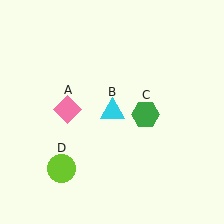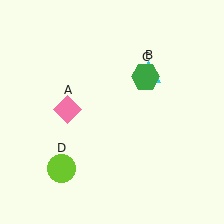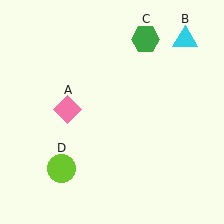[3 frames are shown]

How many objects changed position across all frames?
2 objects changed position: cyan triangle (object B), green hexagon (object C).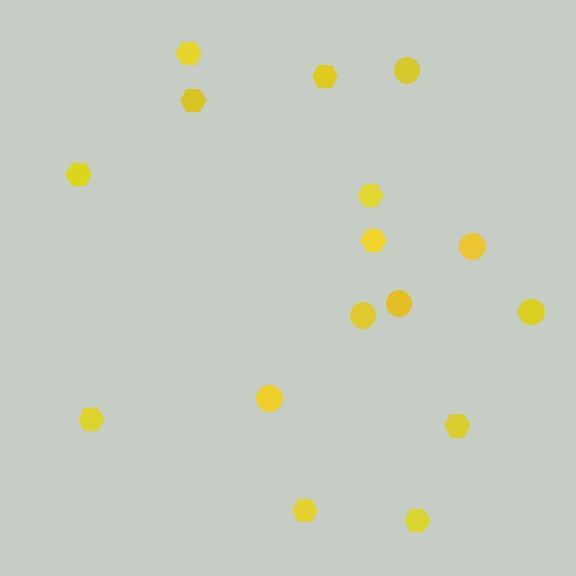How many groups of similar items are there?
There are 2 groups: one group of hexagons (10) and one group of circles (6).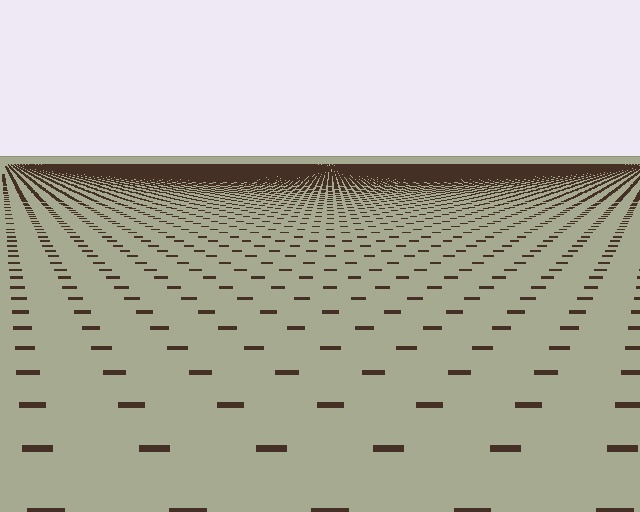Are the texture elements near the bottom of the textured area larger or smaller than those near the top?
Larger. Near the bottom, elements are closer to the viewer and appear at a bigger on-screen size.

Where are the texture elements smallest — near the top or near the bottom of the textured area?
Near the top.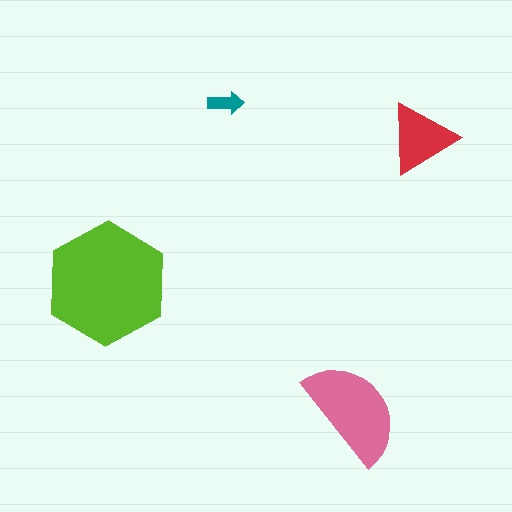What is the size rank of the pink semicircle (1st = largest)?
2nd.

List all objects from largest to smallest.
The lime hexagon, the pink semicircle, the red triangle, the teal arrow.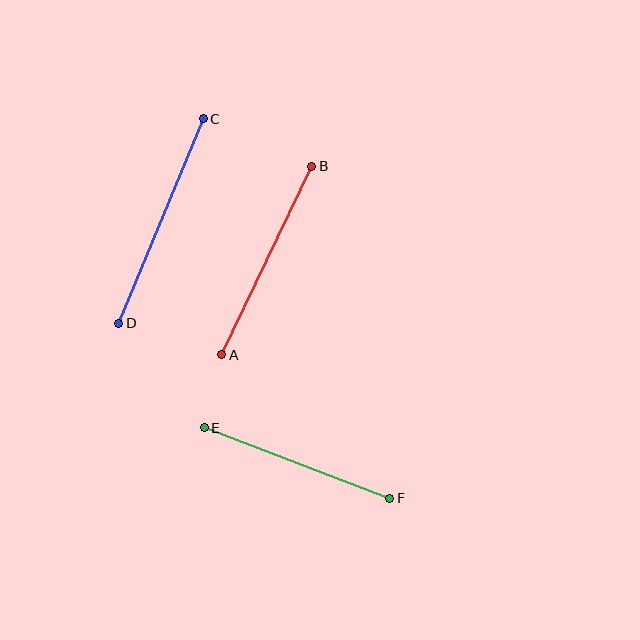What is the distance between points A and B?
The distance is approximately 209 pixels.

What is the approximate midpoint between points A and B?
The midpoint is at approximately (267, 260) pixels.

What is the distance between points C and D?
The distance is approximately 221 pixels.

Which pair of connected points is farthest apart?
Points C and D are farthest apart.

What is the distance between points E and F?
The distance is approximately 199 pixels.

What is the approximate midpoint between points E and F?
The midpoint is at approximately (297, 463) pixels.